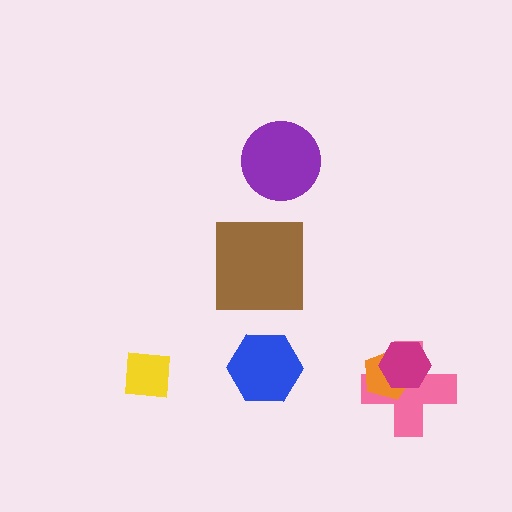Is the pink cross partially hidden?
Yes, it is partially covered by another shape.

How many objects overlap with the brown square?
0 objects overlap with the brown square.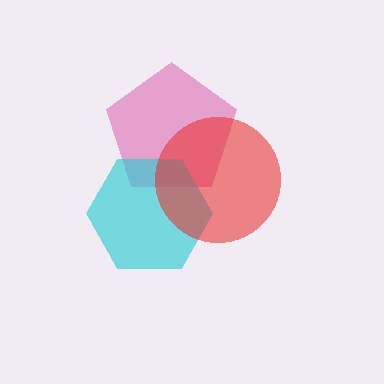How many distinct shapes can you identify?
There are 3 distinct shapes: a magenta pentagon, a cyan hexagon, a red circle.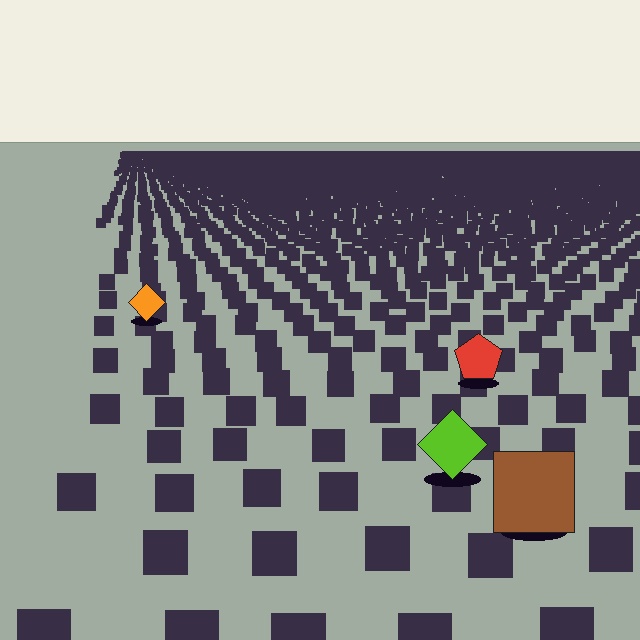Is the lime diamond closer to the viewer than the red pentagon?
Yes. The lime diamond is closer — you can tell from the texture gradient: the ground texture is coarser near it.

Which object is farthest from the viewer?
The orange diamond is farthest from the viewer. It appears smaller and the ground texture around it is denser.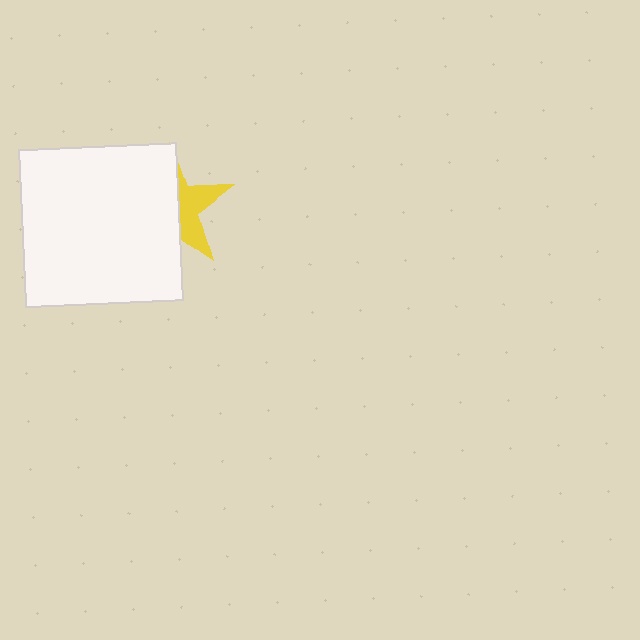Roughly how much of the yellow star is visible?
A small part of it is visible (roughly 37%).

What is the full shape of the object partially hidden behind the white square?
The partially hidden object is a yellow star.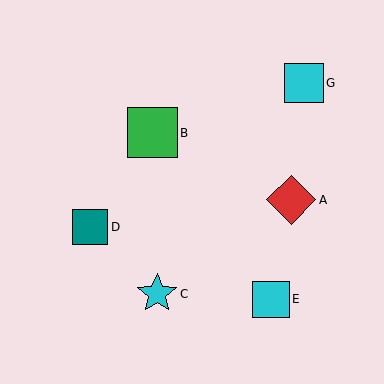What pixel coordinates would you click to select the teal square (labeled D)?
Click at (90, 227) to select the teal square D.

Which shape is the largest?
The green square (labeled B) is the largest.